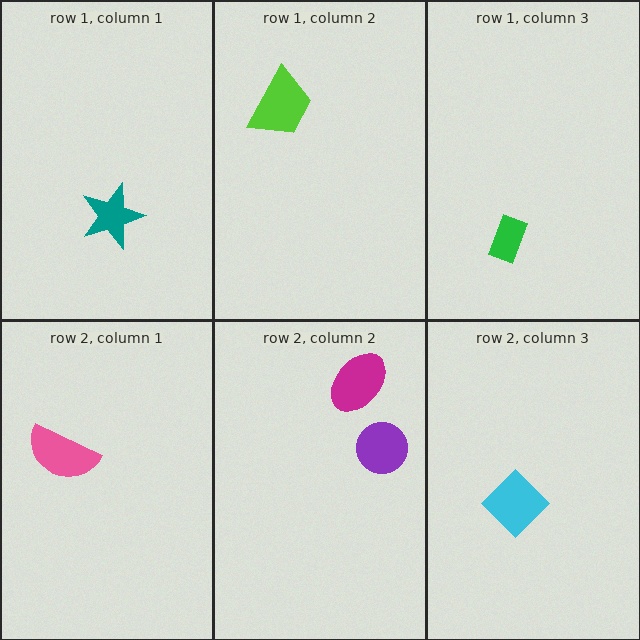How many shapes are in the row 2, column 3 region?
1.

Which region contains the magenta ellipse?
The row 2, column 2 region.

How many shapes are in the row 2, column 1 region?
1.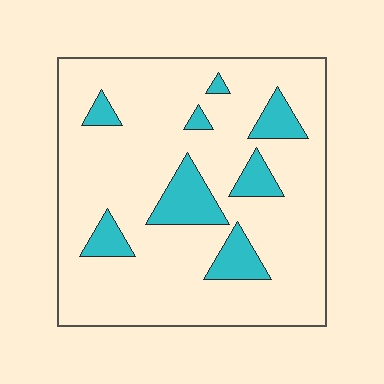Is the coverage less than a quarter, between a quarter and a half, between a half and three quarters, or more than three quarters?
Less than a quarter.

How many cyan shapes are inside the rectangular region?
8.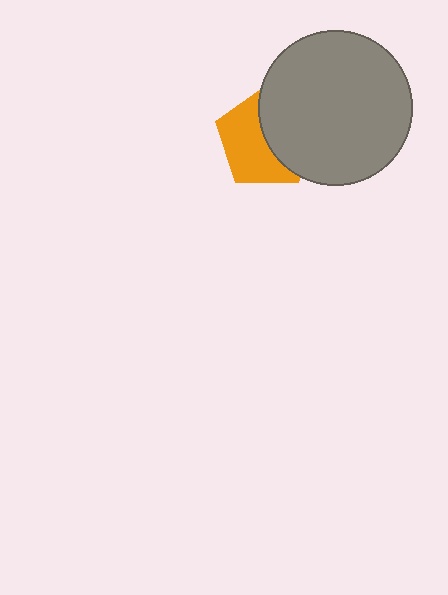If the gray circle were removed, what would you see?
You would see the complete orange pentagon.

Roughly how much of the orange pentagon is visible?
About half of it is visible (roughly 53%).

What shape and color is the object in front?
The object in front is a gray circle.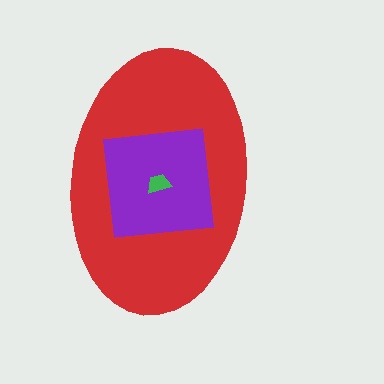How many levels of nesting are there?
3.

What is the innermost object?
The green trapezoid.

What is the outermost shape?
The red ellipse.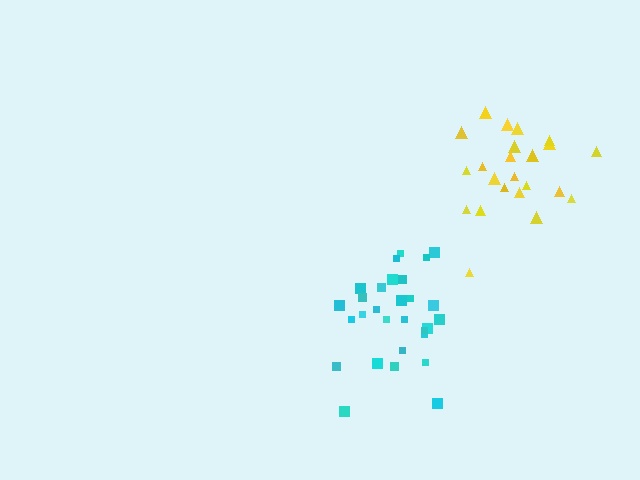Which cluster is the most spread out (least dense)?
Yellow.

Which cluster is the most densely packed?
Cyan.